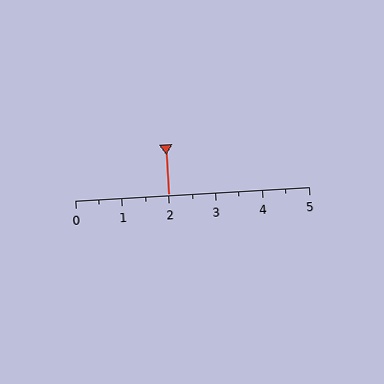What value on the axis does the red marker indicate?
The marker indicates approximately 2.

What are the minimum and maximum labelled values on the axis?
The axis runs from 0 to 5.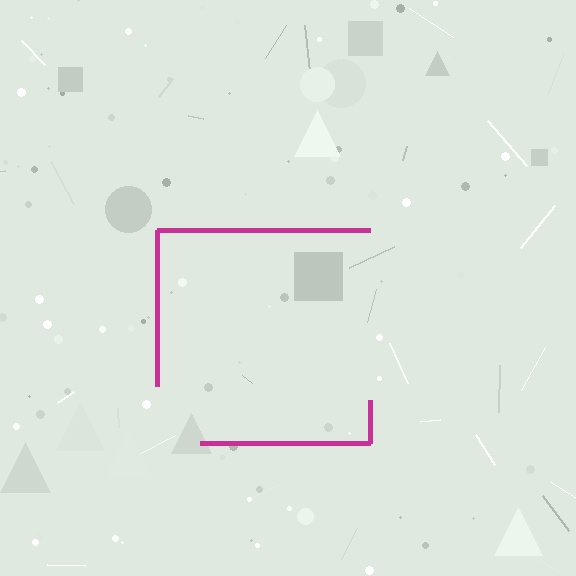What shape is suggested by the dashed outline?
The dashed outline suggests a square.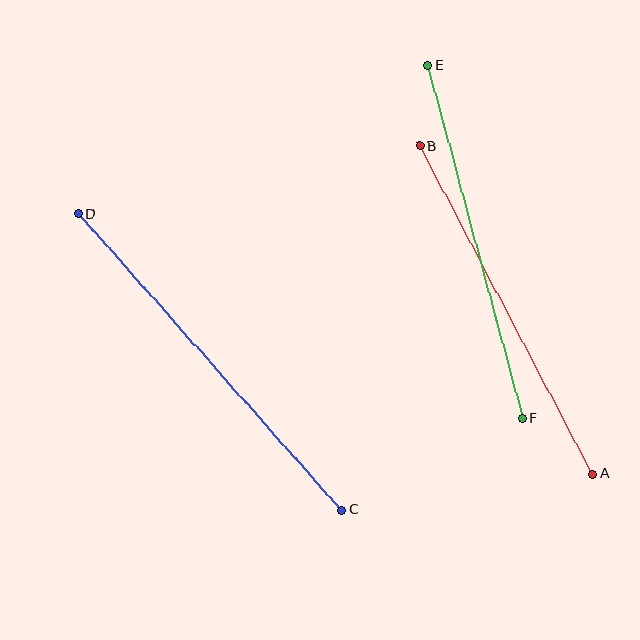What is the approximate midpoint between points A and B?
The midpoint is at approximately (507, 310) pixels.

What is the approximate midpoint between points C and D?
The midpoint is at approximately (210, 362) pixels.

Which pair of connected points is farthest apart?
Points C and D are farthest apart.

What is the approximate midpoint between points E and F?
The midpoint is at approximately (475, 242) pixels.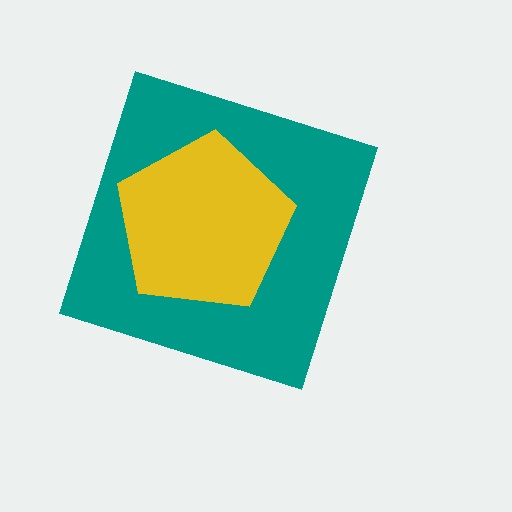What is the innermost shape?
The yellow pentagon.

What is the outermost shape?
The teal diamond.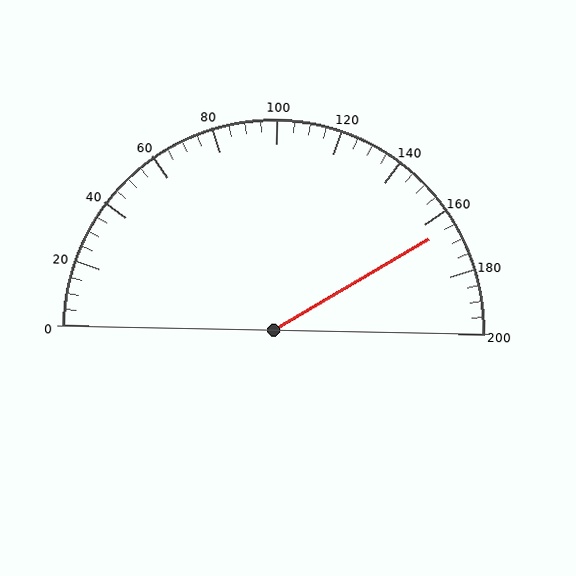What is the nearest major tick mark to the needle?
The nearest major tick mark is 160.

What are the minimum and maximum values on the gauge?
The gauge ranges from 0 to 200.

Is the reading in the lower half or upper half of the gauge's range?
The reading is in the upper half of the range (0 to 200).